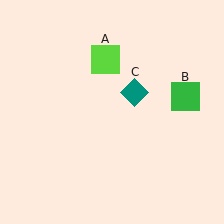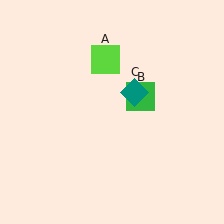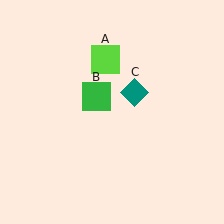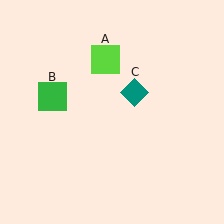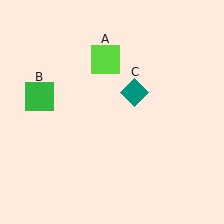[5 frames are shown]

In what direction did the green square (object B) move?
The green square (object B) moved left.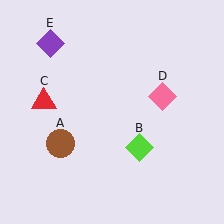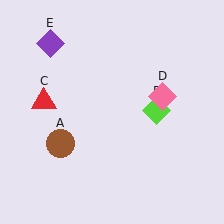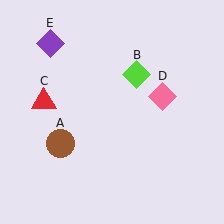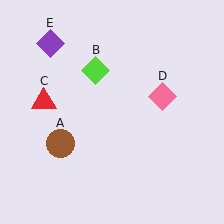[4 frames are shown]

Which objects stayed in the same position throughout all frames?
Brown circle (object A) and red triangle (object C) and pink diamond (object D) and purple diamond (object E) remained stationary.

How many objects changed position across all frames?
1 object changed position: lime diamond (object B).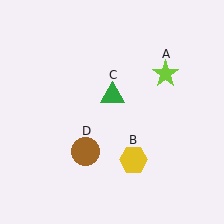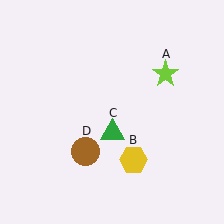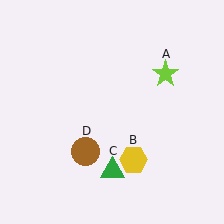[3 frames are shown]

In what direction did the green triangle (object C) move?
The green triangle (object C) moved down.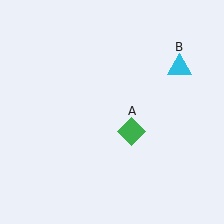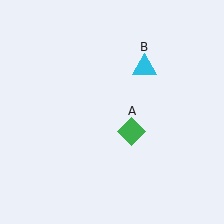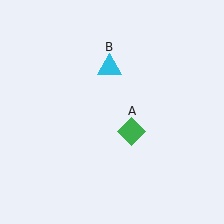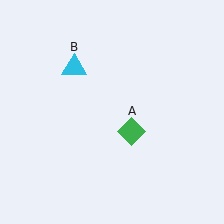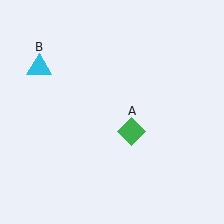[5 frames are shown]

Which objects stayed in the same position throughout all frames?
Green diamond (object A) remained stationary.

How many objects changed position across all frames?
1 object changed position: cyan triangle (object B).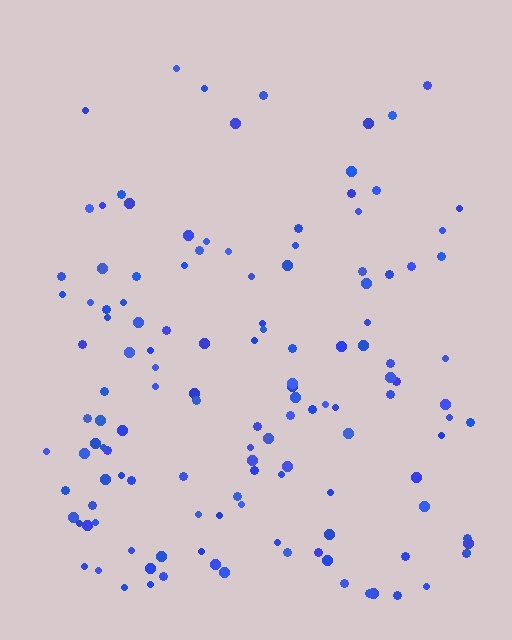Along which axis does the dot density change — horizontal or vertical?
Vertical.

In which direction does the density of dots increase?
From top to bottom, with the bottom side densest.